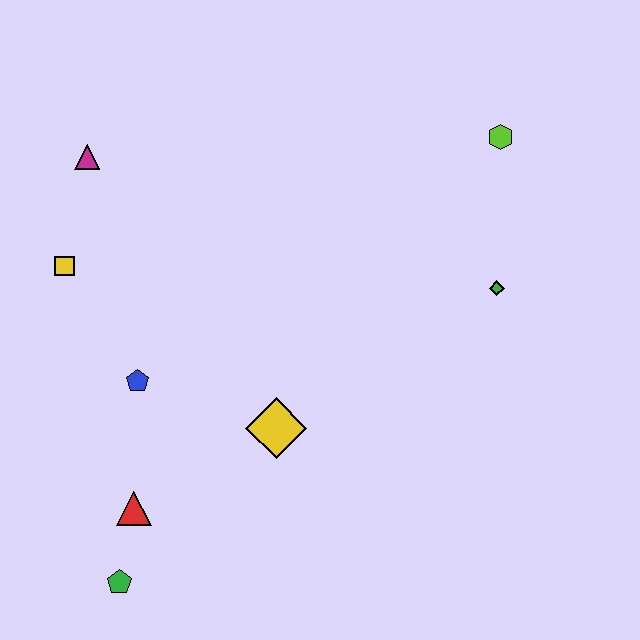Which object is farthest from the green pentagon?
The lime hexagon is farthest from the green pentagon.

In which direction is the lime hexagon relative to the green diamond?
The lime hexagon is above the green diamond.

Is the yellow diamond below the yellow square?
Yes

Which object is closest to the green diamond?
The lime hexagon is closest to the green diamond.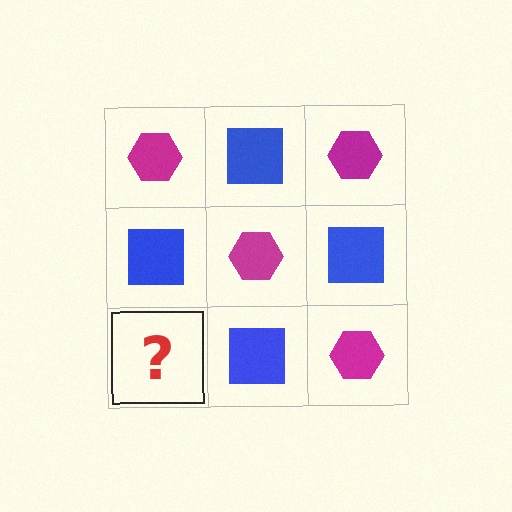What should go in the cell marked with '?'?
The missing cell should contain a magenta hexagon.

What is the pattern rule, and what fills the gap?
The rule is that it alternates magenta hexagon and blue square in a checkerboard pattern. The gap should be filled with a magenta hexagon.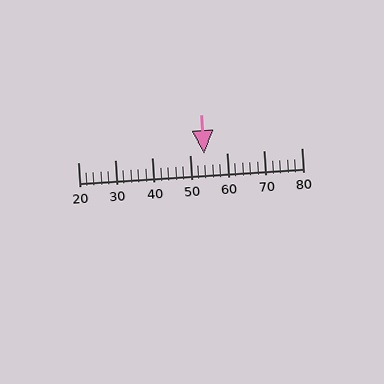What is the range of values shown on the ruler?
The ruler shows values from 20 to 80.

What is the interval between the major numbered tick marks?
The major tick marks are spaced 10 units apart.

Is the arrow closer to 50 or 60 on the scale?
The arrow is closer to 50.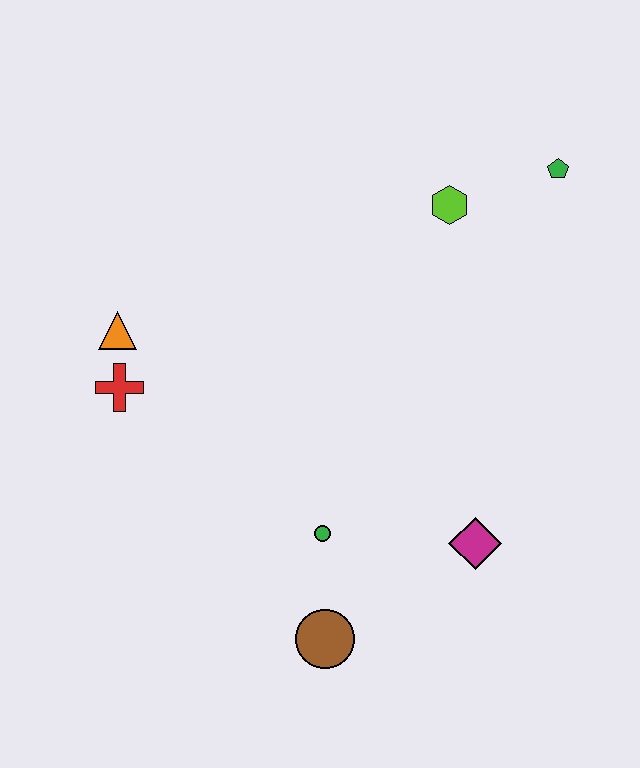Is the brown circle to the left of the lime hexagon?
Yes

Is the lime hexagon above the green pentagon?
No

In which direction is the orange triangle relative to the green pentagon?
The orange triangle is to the left of the green pentagon.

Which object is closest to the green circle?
The brown circle is closest to the green circle.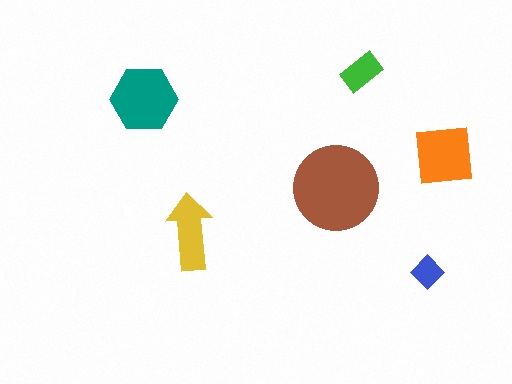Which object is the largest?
The brown circle.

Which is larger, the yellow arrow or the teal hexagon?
The teal hexagon.